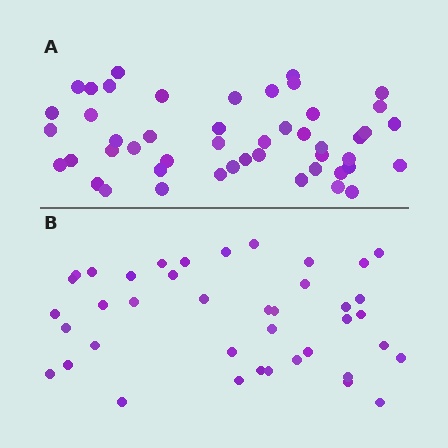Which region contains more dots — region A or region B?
Region A (the top region) has more dots.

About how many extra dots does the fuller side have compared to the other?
Region A has roughly 8 or so more dots than region B.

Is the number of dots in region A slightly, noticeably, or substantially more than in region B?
Region A has only slightly more — the two regions are fairly close. The ratio is roughly 1.2 to 1.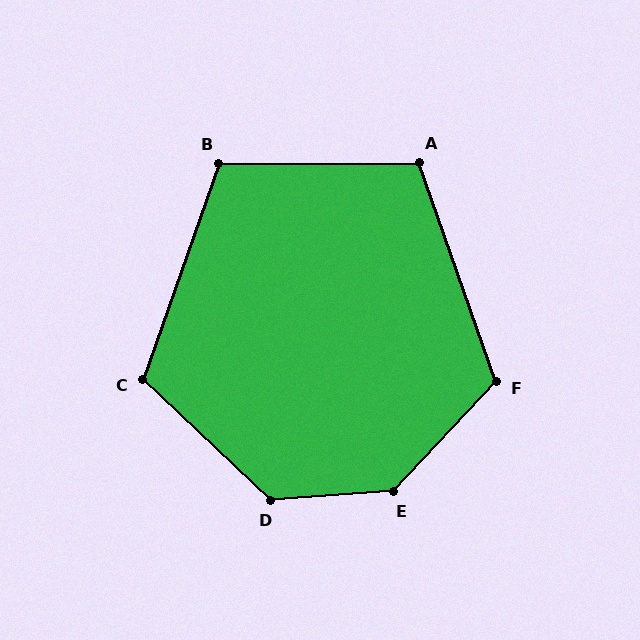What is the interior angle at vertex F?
Approximately 118 degrees (obtuse).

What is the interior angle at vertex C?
Approximately 114 degrees (obtuse).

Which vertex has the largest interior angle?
E, at approximately 137 degrees.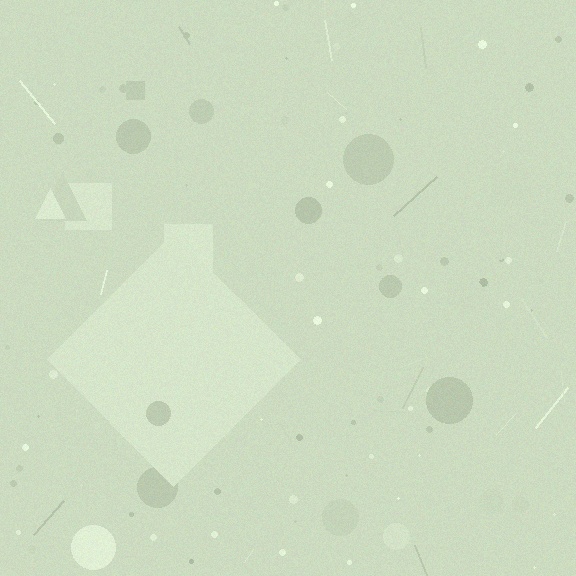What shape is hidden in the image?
A diamond is hidden in the image.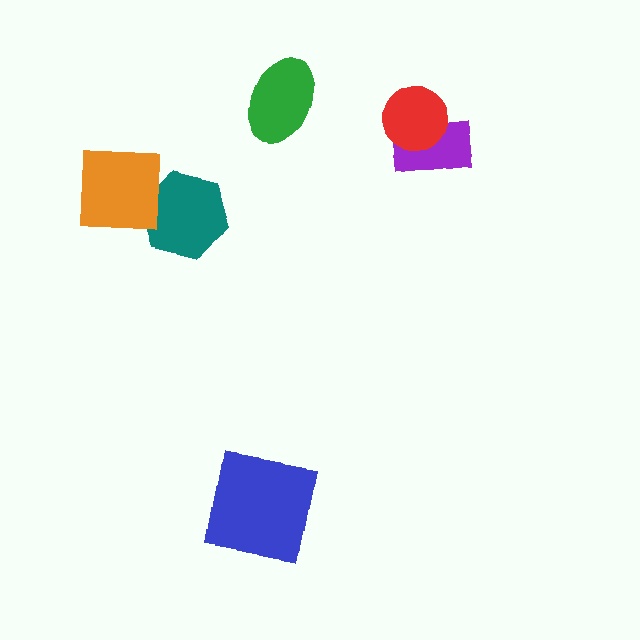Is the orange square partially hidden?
No, no other shape covers it.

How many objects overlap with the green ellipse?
0 objects overlap with the green ellipse.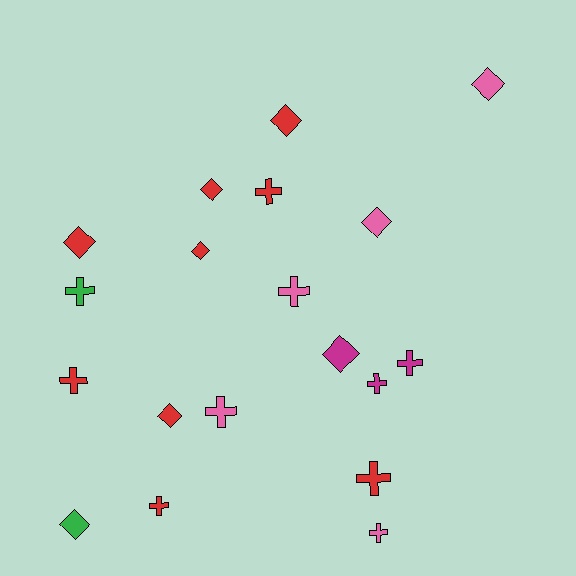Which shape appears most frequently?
Cross, with 10 objects.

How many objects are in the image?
There are 19 objects.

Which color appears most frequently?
Red, with 9 objects.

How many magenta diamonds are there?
There is 1 magenta diamond.